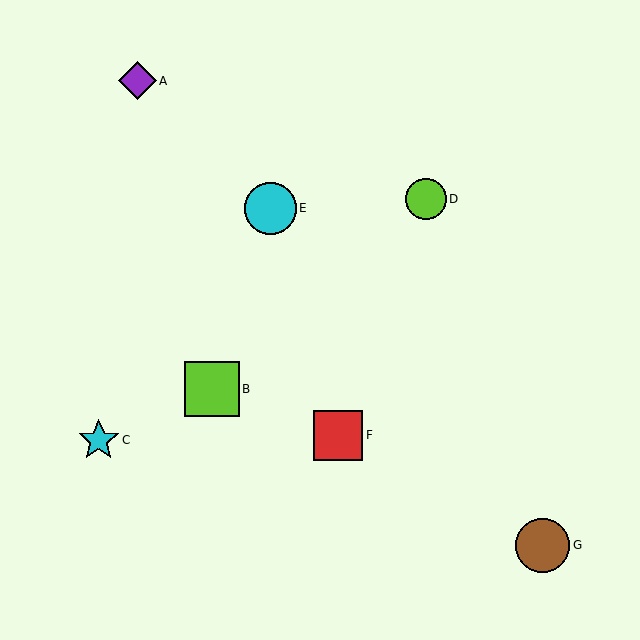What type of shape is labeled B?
Shape B is a lime square.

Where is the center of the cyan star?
The center of the cyan star is at (99, 440).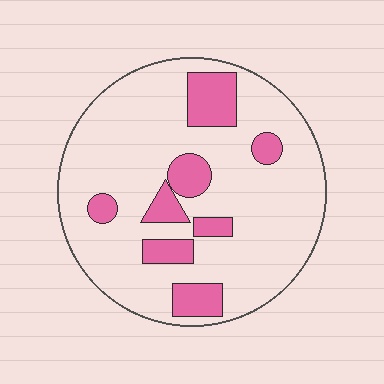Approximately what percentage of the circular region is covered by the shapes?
Approximately 20%.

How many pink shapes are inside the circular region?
8.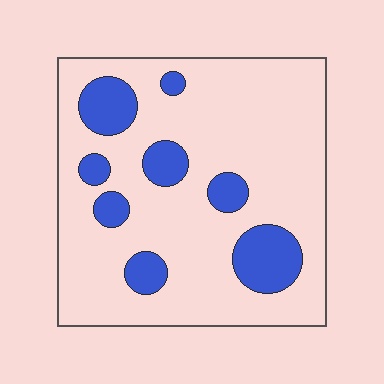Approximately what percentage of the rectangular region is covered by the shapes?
Approximately 20%.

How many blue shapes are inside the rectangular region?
8.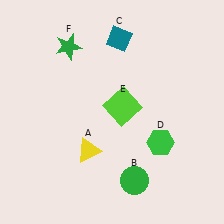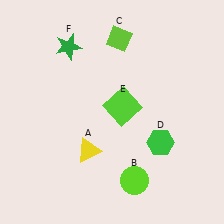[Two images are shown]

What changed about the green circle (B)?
In Image 1, B is green. In Image 2, it changed to lime.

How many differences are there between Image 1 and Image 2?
There are 2 differences between the two images.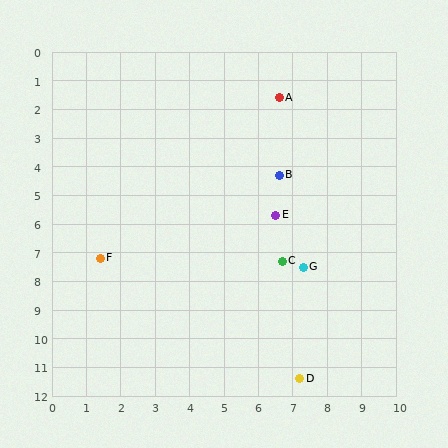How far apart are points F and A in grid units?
Points F and A are about 7.6 grid units apart.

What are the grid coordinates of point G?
Point G is at approximately (7.3, 7.5).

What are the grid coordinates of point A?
Point A is at approximately (6.6, 1.6).